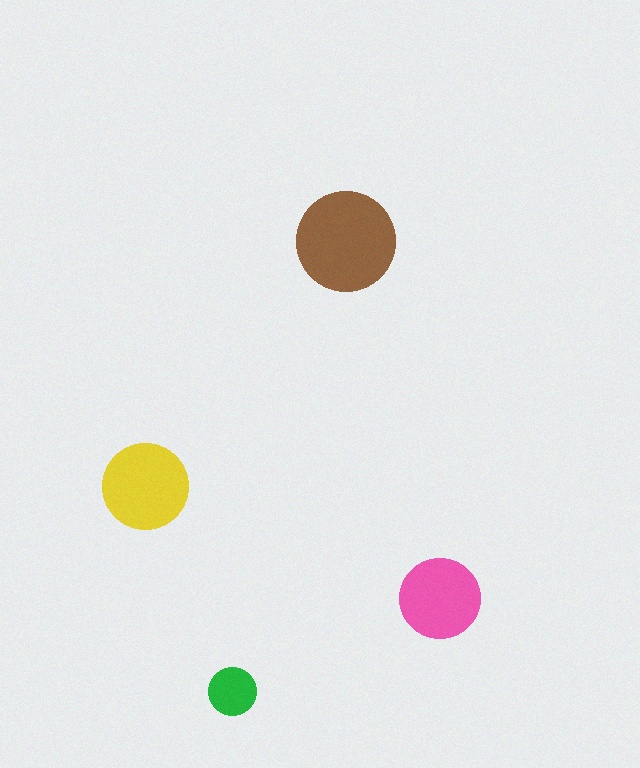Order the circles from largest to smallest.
the brown one, the yellow one, the pink one, the green one.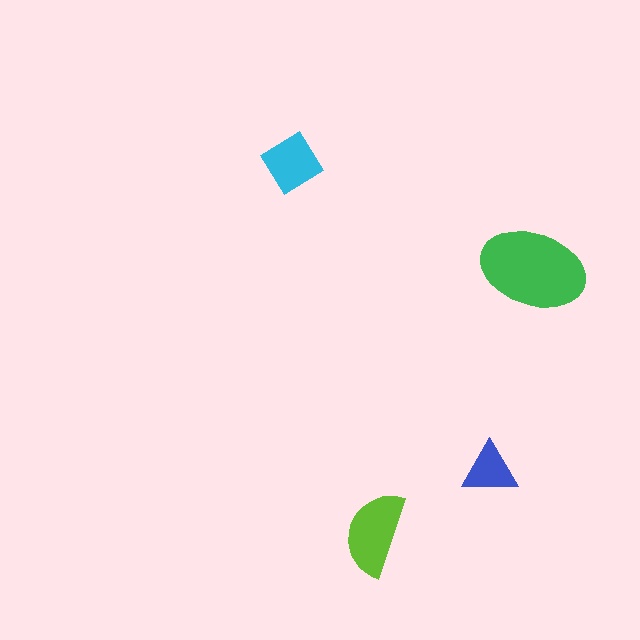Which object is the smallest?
The blue triangle.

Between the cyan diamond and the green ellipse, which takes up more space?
The green ellipse.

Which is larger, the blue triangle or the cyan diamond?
The cyan diamond.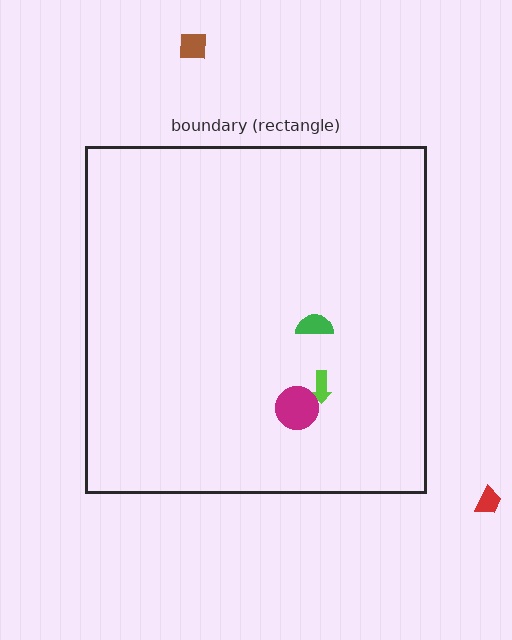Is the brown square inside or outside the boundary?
Outside.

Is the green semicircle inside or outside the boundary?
Inside.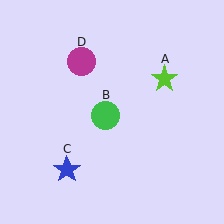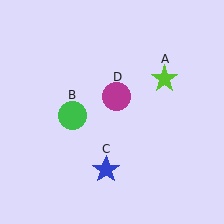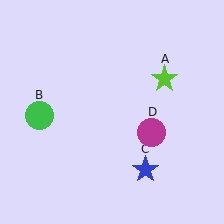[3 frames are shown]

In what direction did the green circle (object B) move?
The green circle (object B) moved left.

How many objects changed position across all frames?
3 objects changed position: green circle (object B), blue star (object C), magenta circle (object D).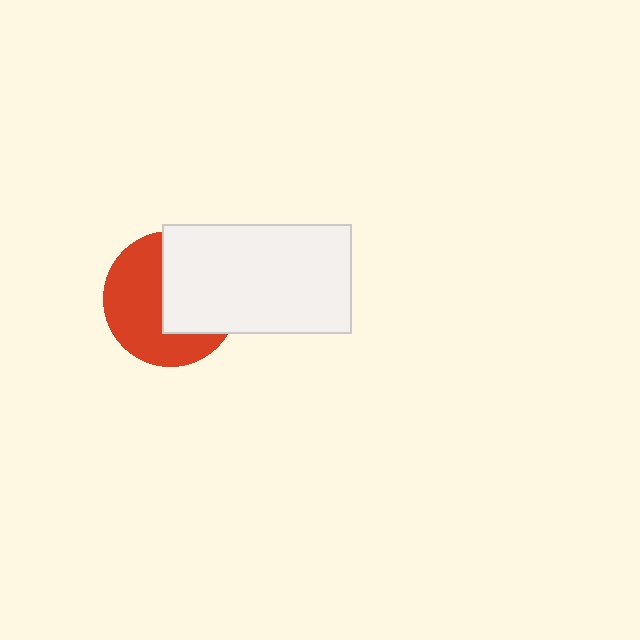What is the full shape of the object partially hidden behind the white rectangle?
The partially hidden object is a red circle.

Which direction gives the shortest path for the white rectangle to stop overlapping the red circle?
Moving right gives the shortest separation.